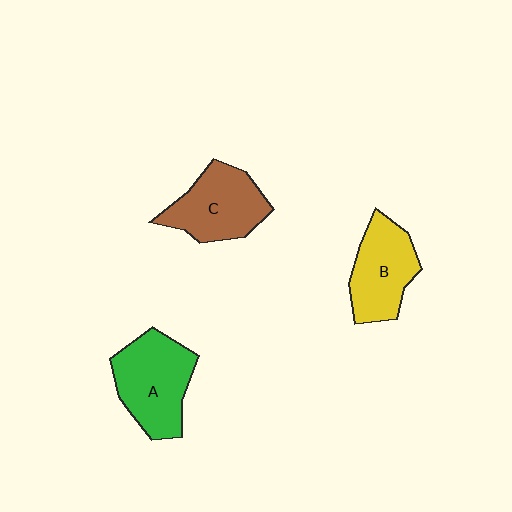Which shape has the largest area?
Shape A (green).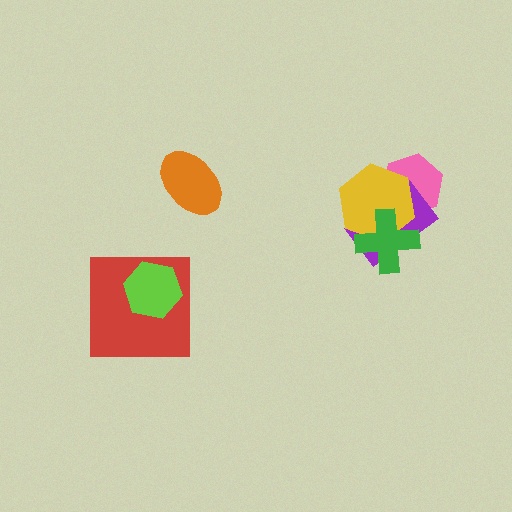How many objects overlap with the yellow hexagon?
3 objects overlap with the yellow hexagon.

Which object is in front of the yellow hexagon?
The green cross is in front of the yellow hexagon.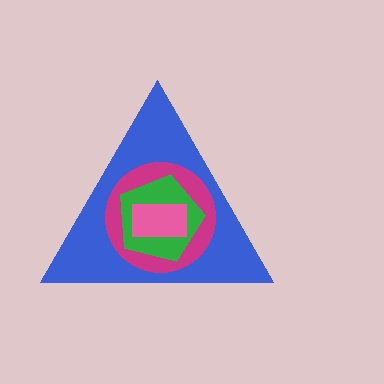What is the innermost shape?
The pink rectangle.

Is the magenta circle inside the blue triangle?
Yes.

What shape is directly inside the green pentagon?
The pink rectangle.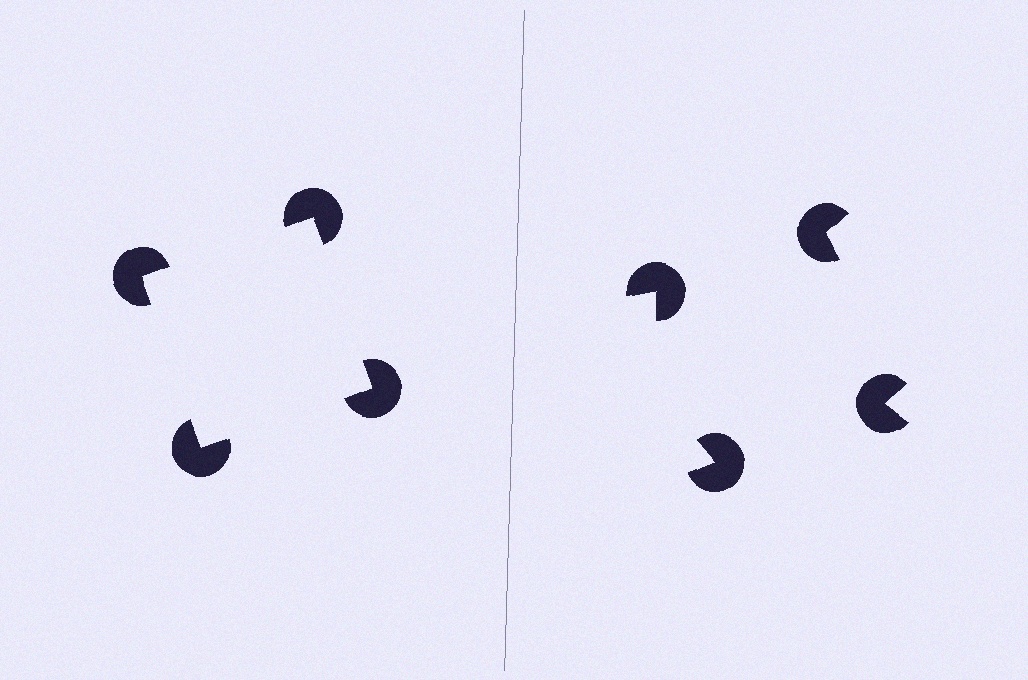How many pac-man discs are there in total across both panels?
8 — 4 on each side.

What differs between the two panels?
The pac-man discs are positioned identically on both sides; only the wedge orientations differ. On the left they align to a square; on the right they are misaligned.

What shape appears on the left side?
An illusory square.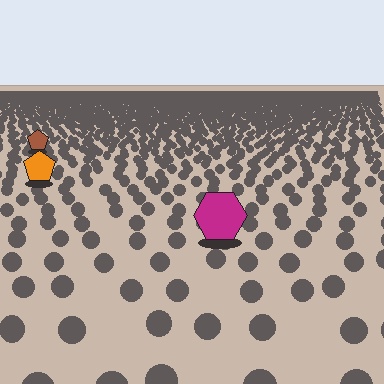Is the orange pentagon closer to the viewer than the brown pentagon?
Yes. The orange pentagon is closer — you can tell from the texture gradient: the ground texture is coarser near it.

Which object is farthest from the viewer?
The brown pentagon is farthest from the viewer. It appears smaller and the ground texture around it is denser.